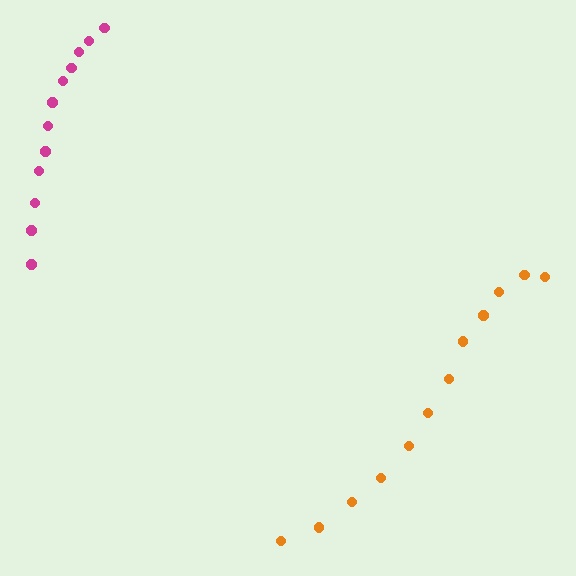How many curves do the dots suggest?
There are 2 distinct paths.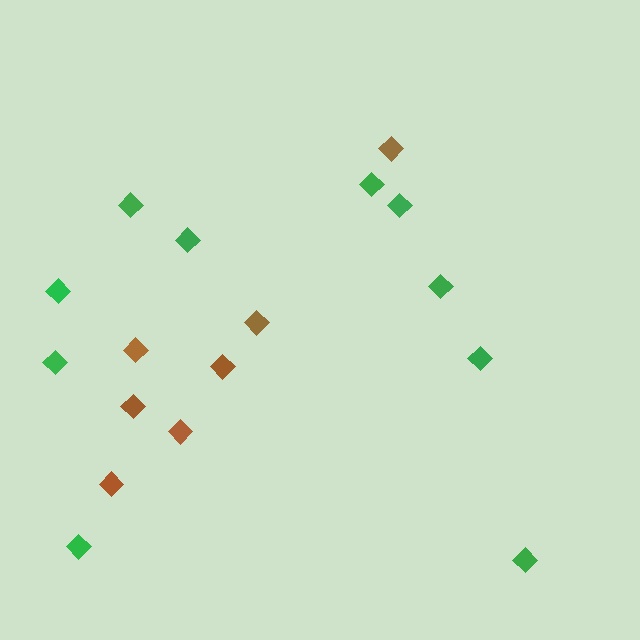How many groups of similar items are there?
There are 2 groups: one group of green diamonds (10) and one group of brown diamonds (7).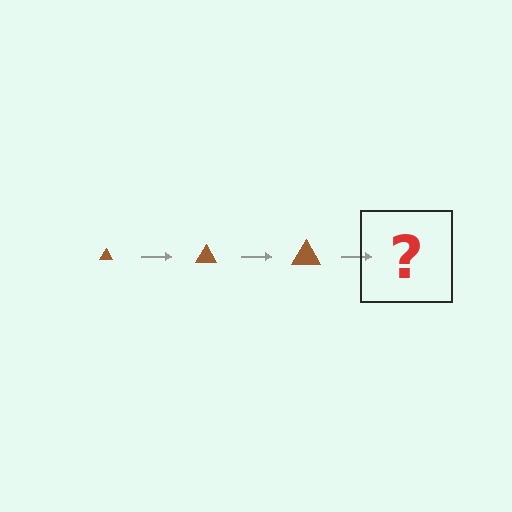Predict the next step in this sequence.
The next step is a brown triangle, larger than the previous one.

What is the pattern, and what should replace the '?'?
The pattern is that the triangle gets progressively larger each step. The '?' should be a brown triangle, larger than the previous one.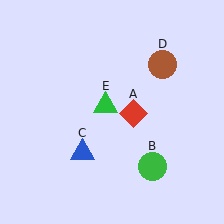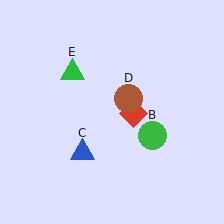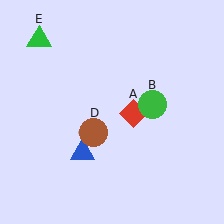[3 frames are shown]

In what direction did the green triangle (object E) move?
The green triangle (object E) moved up and to the left.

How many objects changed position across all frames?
3 objects changed position: green circle (object B), brown circle (object D), green triangle (object E).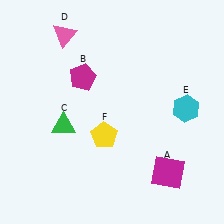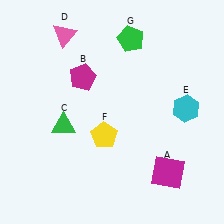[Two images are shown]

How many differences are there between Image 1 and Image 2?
There is 1 difference between the two images.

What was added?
A green pentagon (G) was added in Image 2.